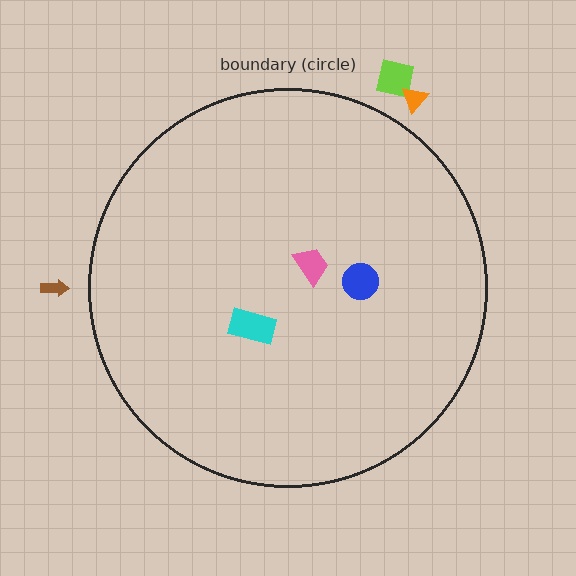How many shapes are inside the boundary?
3 inside, 3 outside.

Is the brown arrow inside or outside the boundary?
Outside.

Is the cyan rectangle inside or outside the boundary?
Inside.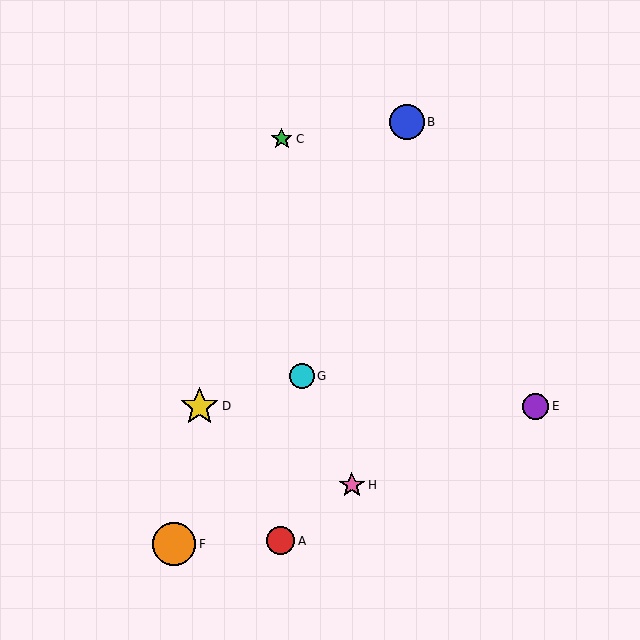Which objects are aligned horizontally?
Objects D, E are aligned horizontally.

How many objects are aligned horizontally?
2 objects (D, E) are aligned horizontally.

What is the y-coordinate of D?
Object D is at y≈406.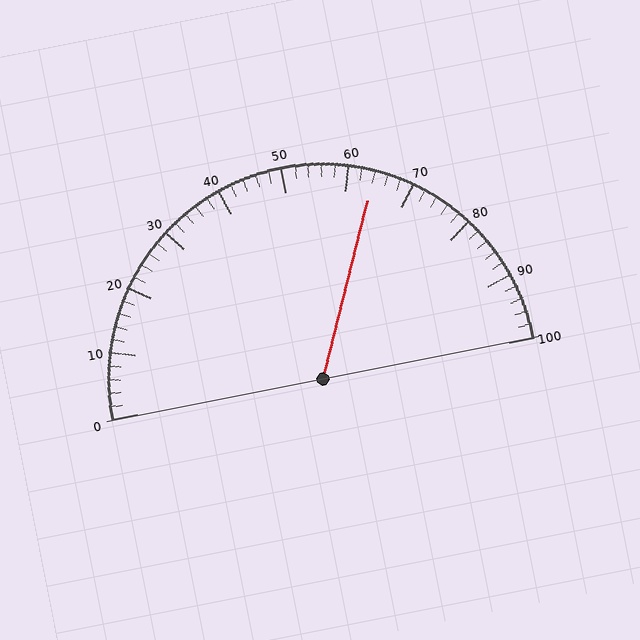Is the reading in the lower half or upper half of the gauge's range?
The reading is in the upper half of the range (0 to 100).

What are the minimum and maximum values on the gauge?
The gauge ranges from 0 to 100.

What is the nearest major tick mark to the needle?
The nearest major tick mark is 60.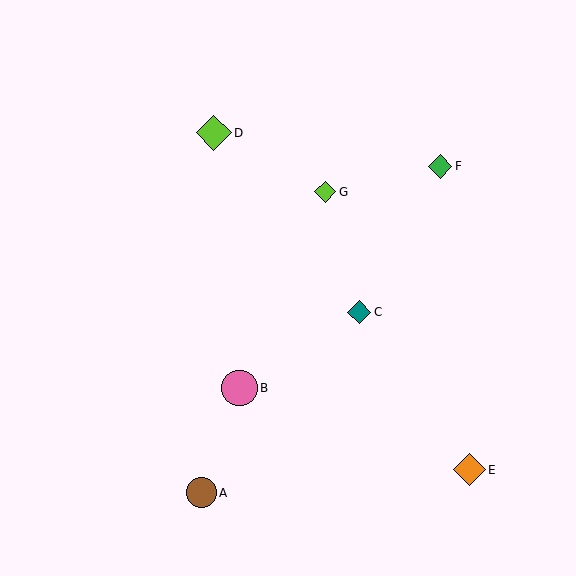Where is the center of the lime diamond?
The center of the lime diamond is at (325, 192).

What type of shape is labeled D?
Shape D is a lime diamond.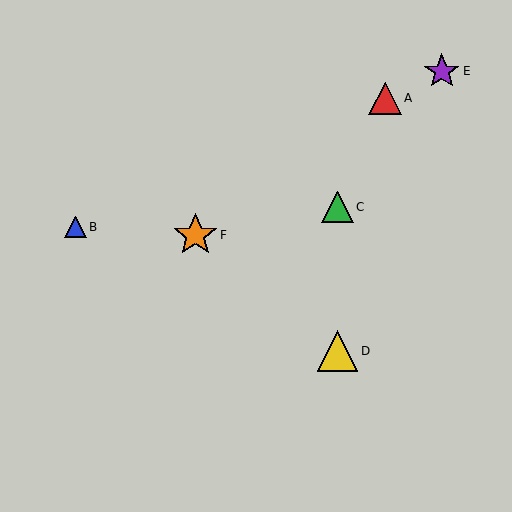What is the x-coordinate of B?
Object B is at x≈75.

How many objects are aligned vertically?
2 objects (C, D) are aligned vertically.